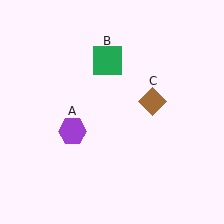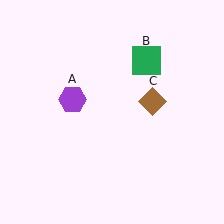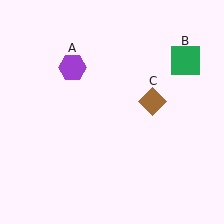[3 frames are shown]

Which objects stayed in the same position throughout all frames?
Brown diamond (object C) remained stationary.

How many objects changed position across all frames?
2 objects changed position: purple hexagon (object A), green square (object B).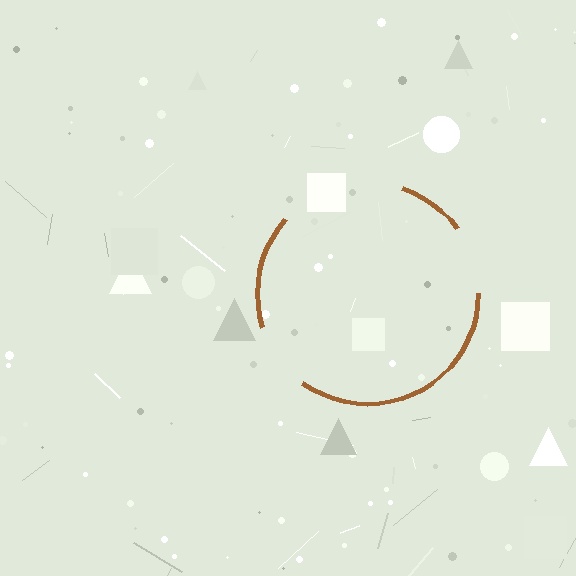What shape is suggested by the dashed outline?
The dashed outline suggests a circle.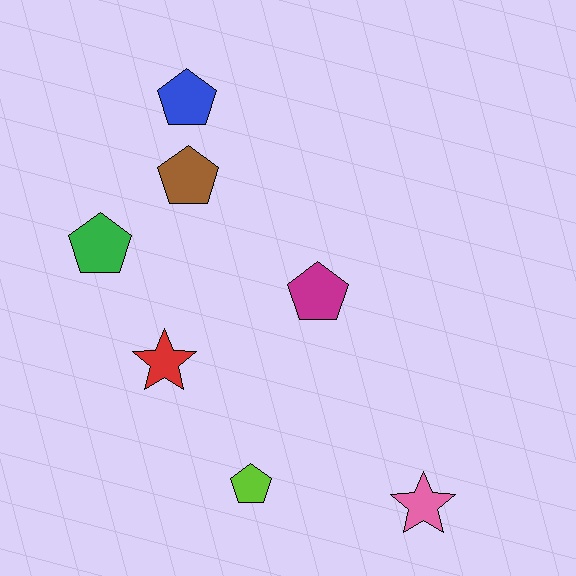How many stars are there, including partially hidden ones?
There are 2 stars.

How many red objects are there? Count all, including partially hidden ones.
There is 1 red object.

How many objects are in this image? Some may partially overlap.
There are 7 objects.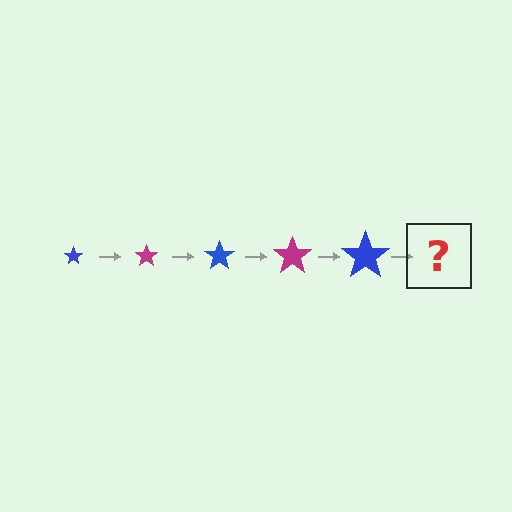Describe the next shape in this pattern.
It should be a magenta star, larger than the previous one.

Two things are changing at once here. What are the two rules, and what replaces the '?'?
The two rules are that the star grows larger each step and the color cycles through blue and magenta. The '?' should be a magenta star, larger than the previous one.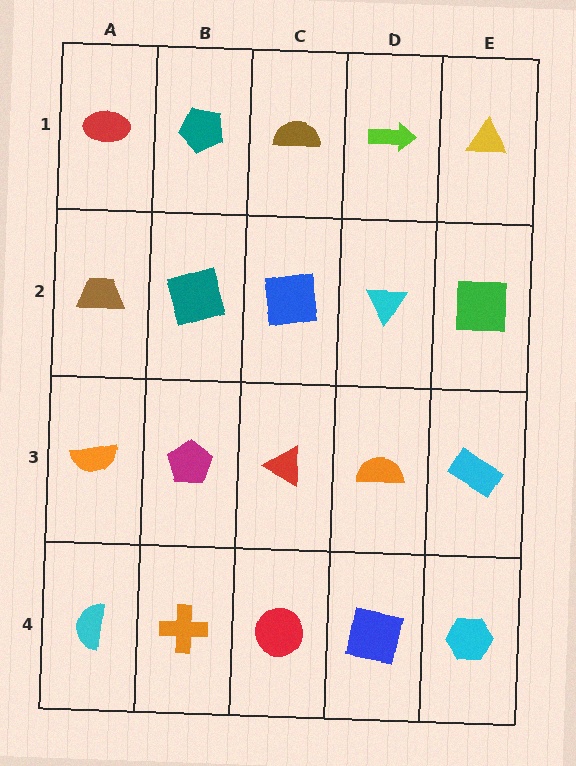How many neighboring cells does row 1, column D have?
3.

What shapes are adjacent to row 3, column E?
A green square (row 2, column E), a cyan hexagon (row 4, column E), an orange semicircle (row 3, column D).